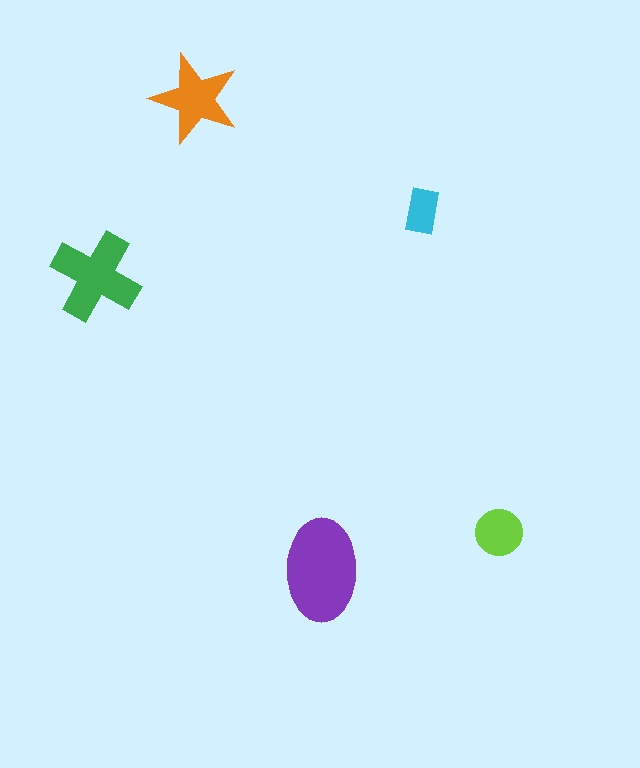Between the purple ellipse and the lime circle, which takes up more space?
The purple ellipse.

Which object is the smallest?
The cyan rectangle.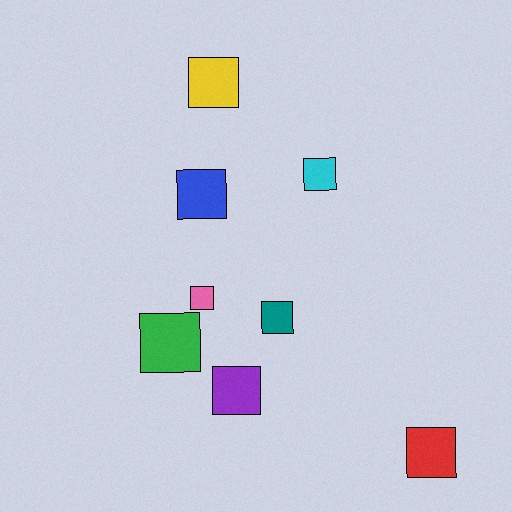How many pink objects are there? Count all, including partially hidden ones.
There is 1 pink object.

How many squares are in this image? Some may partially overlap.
There are 8 squares.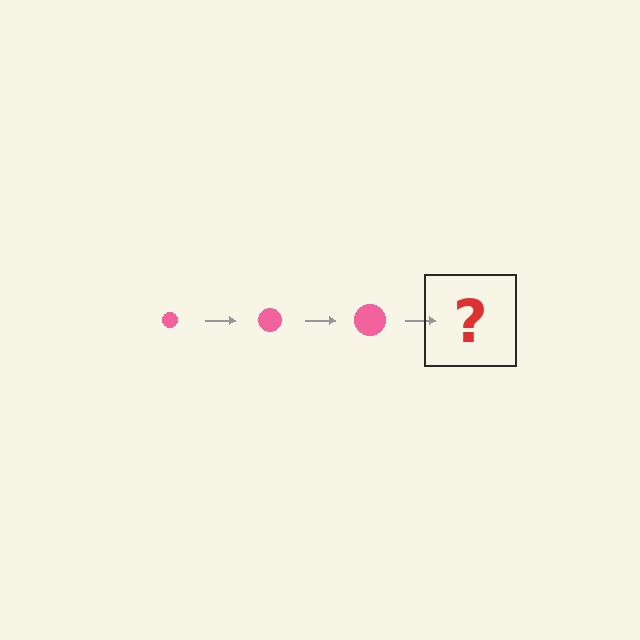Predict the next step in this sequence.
The next step is a pink circle, larger than the previous one.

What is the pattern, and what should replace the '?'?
The pattern is that the circle gets progressively larger each step. The '?' should be a pink circle, larger than the previous one.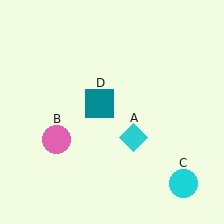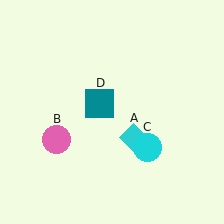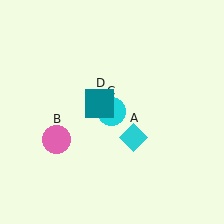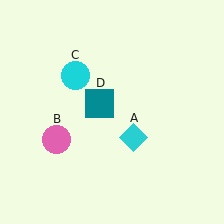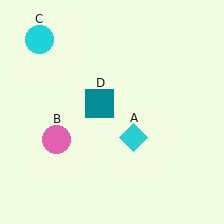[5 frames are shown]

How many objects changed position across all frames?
1 object changed position: cyan circle (object C).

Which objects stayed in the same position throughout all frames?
Cyan diamond (object A) and pink circle (object B) and teal square (object D) remained stationary.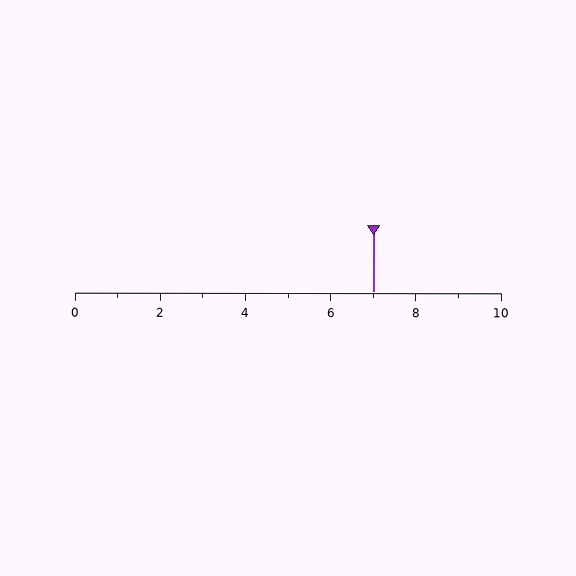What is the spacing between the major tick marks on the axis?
The major ticks are spaced 2 apart.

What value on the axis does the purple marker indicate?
The marker indicates approximately 7.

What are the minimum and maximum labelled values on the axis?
The axis runs from 0 to 10.